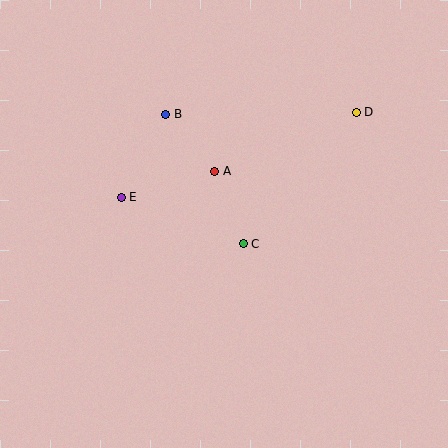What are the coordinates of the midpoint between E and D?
The midpoint between E and D is at (239, 155).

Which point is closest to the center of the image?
Point C at (243, 244) is closest to the center.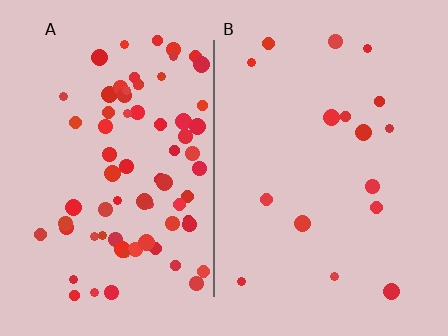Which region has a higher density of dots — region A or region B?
A (the left).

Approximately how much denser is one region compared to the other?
Approximately 4.4× — region A over region B.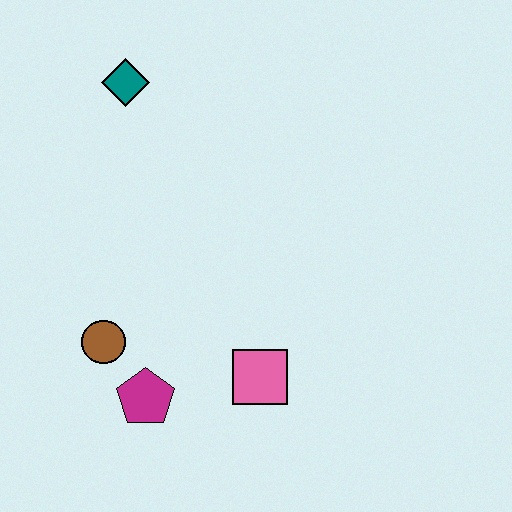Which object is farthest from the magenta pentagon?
The teal diamond is farthest from the magenta pentagon.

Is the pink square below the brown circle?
Yes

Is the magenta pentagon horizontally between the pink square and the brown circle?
Yes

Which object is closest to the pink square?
The magenta pentagon is closest to the pink square.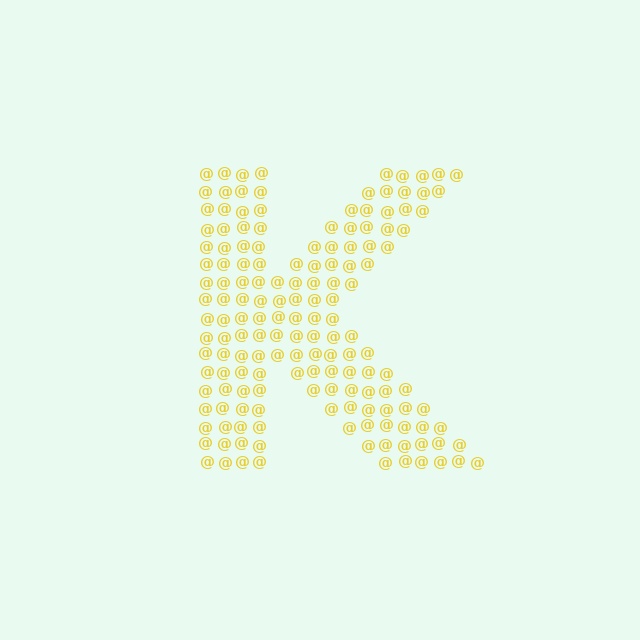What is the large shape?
The large shape is the letter K.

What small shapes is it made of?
It is made of small at signs.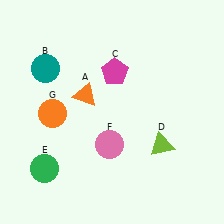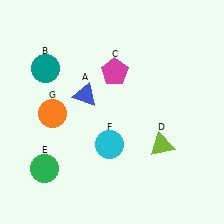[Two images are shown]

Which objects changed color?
A changed from orange to blue. F changed from pink to cyan.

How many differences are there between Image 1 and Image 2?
There are 2 differences between the two images.